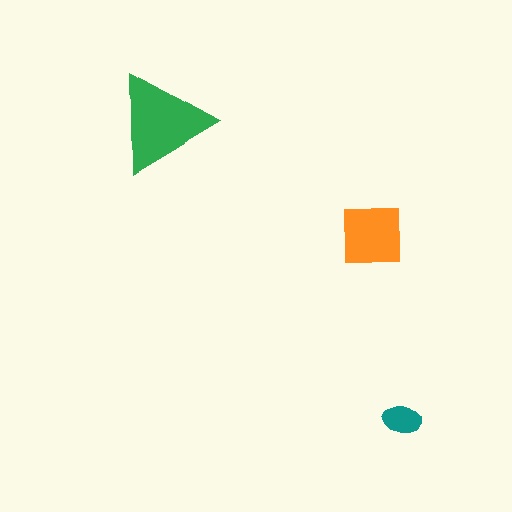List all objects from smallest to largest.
The teal ellipse, the orange square, the green triangle.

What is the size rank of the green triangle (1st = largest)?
1st.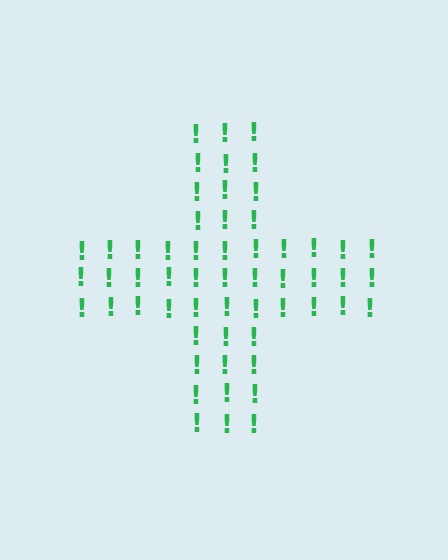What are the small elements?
The small elements are exclamation marks.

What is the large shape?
The large shape is a cross.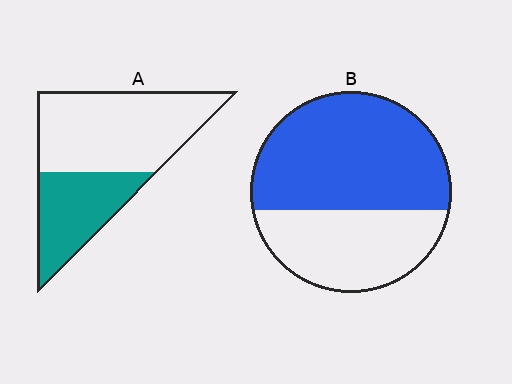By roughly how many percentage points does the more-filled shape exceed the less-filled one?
By roughly 25 percentage points (B over A).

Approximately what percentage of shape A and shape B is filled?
A is approximately 35% and B is approximately 60%.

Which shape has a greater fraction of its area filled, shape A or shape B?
Shape B.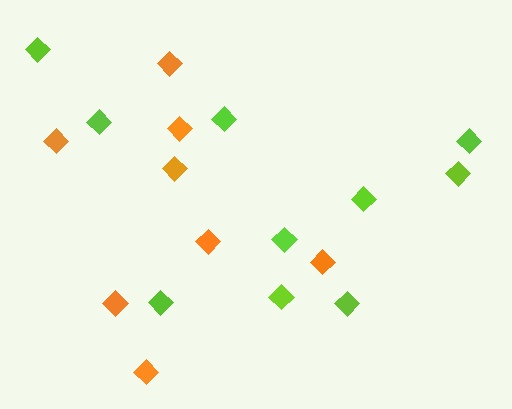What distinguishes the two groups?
There are 2 groups: one group of lime diamonds (10) and one group of orange diamonds (8).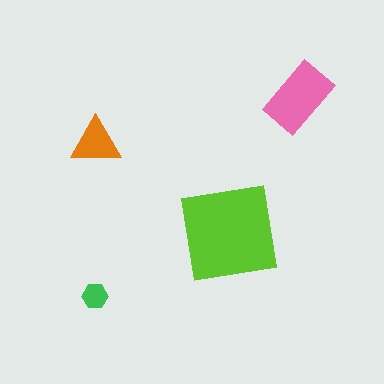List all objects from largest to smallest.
The lime square, the pink rectangle, the orange triangle, the green hexagon.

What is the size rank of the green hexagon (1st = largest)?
4th.